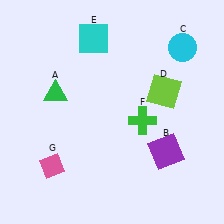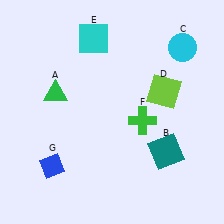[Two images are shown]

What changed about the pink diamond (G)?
In Image 1, G is pink. In Image 2, it changed to blue.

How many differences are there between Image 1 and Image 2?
There are 2 differences between the two images.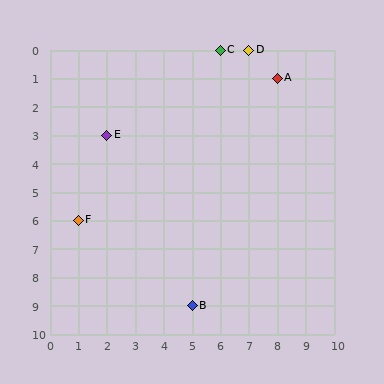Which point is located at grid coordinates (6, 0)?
Point C is at (6, 0).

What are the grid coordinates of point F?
Point F is at grid coordinates (1, 6).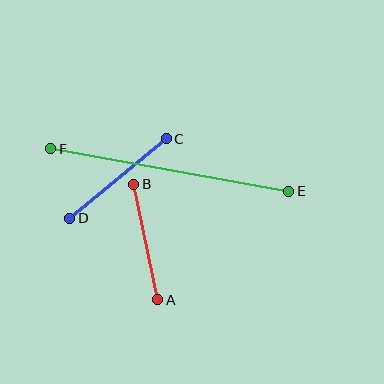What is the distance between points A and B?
The distance is approximately 118 pixels.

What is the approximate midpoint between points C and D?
The midpoint is at approximately (118, 178) pixels.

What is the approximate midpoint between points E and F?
The midpoint is at approximately (170, 170) pixels.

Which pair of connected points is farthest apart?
Points E and F are farthest apart.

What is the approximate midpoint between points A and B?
The midpoint is at approximately (146, 242) pixels.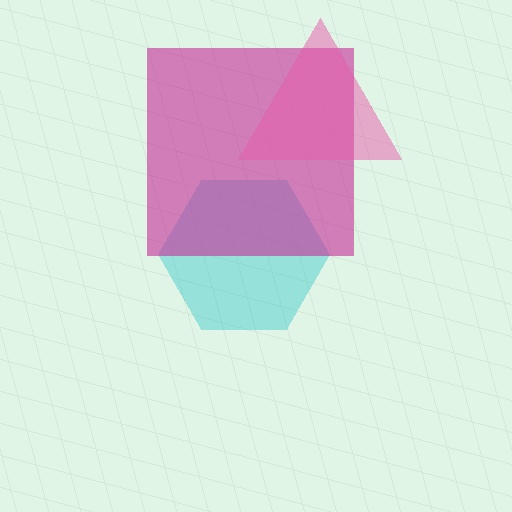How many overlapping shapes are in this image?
There are 3 overlapping shapes in the image.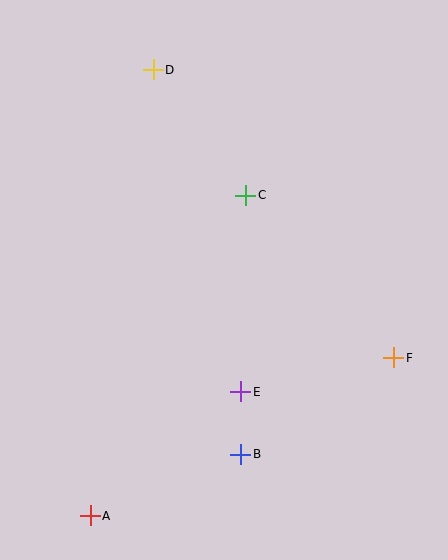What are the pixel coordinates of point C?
Point C is at (246, 195).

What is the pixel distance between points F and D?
The distance between F and D is 375 pixels.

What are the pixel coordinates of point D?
Point D is at (153, 70).